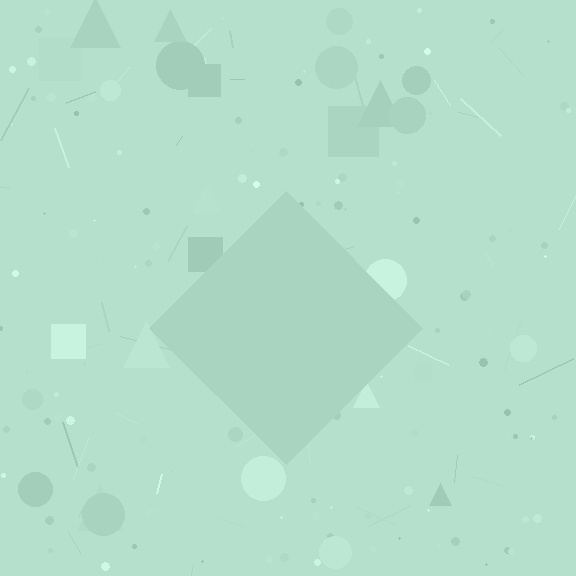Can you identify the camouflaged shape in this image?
The camouflaged shape is a diamond.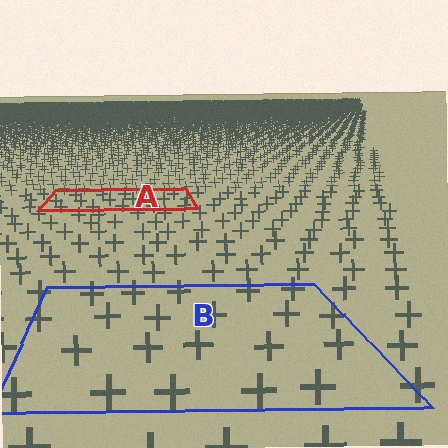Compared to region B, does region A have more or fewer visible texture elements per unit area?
Region A has more texture elements per unit area — they are packed more densely because it is farther away.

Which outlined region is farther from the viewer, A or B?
Region A is farther from the viewer — the texture elements inside it appear smaller and more densely packed.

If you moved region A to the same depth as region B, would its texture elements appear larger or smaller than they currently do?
They would appear larger. At a closer depth, the same texture elements are projected at a bigger on-screen size.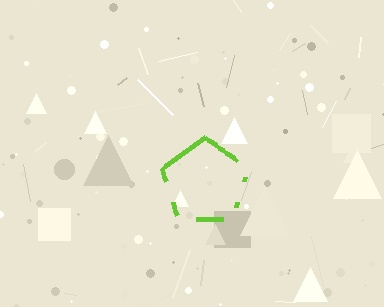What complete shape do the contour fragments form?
The contour fragments form a pentagon.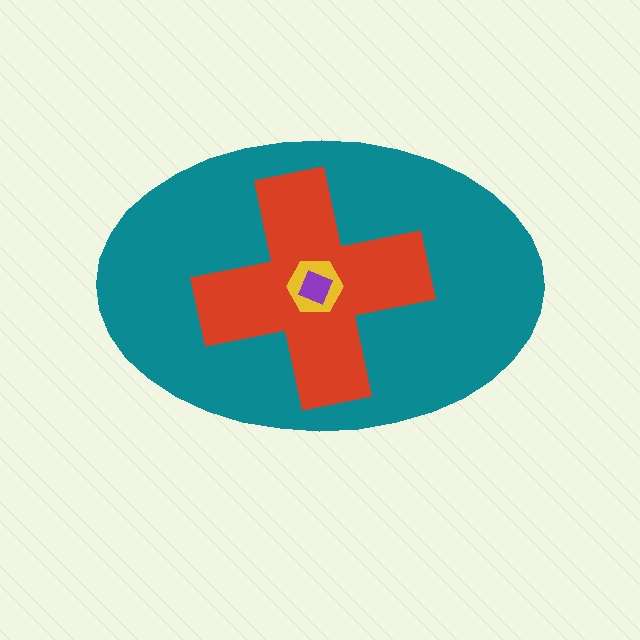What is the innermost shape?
The purple diamond.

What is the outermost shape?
The teal ellipse.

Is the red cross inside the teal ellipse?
Yes.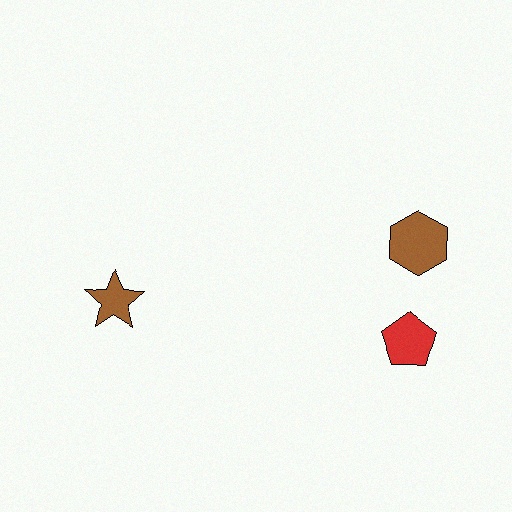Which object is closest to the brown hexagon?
The red pentagon is closest to the brown hexagon.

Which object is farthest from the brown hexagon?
The brown star is farthest from the brown hexagon.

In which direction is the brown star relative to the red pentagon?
The brown star is to the left of the red pentagon.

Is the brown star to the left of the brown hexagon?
Yes